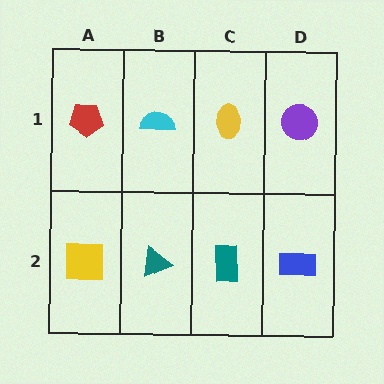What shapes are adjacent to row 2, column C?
A yellow ellipse (row 1, column C), a teal triangle (row 2, column B), a blue rectangle (row 2, column D).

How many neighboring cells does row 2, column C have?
3.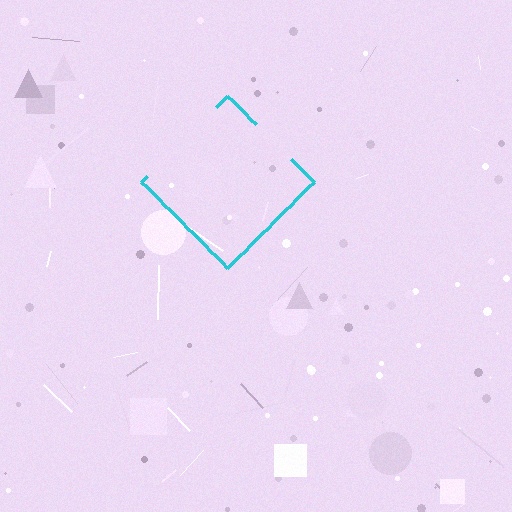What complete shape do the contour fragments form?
The contour fragments form a diamond.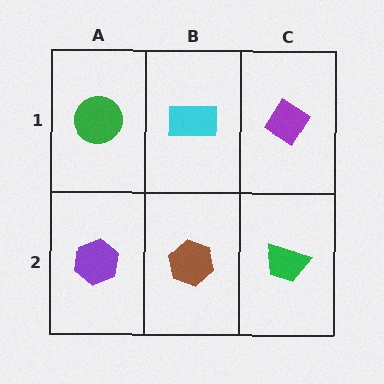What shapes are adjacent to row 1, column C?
A green trapezoid (row 2, column C), a cyan rectangle (row 1, column B).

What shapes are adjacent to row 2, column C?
A purple diamond (row 1, column C), a brown hexagon (row 2, column B).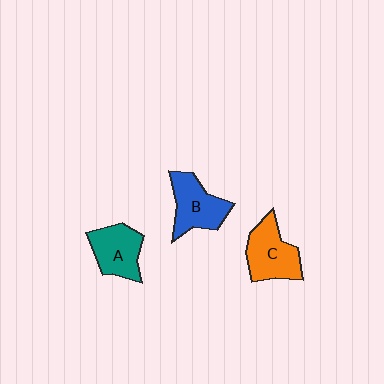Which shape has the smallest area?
Shape A (teal).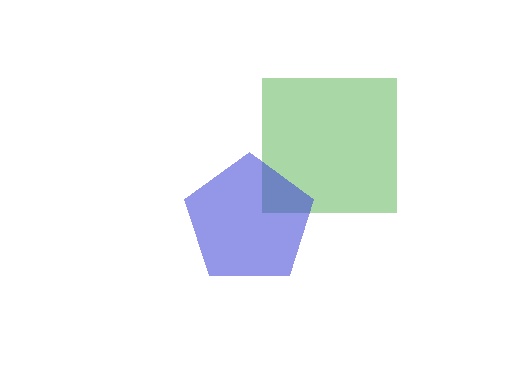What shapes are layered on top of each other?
The layered shapes are: a green square, a blue pentagon.